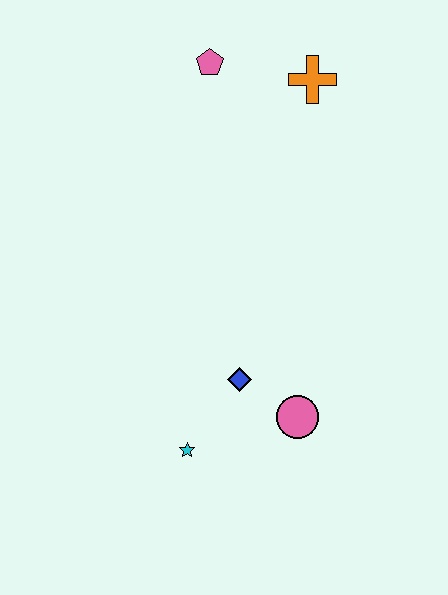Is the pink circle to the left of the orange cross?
Yes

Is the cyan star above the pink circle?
No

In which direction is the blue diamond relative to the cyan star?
The blue diamond is above the cyan star.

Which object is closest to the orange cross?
The pink pentagon is closest to the orange cross.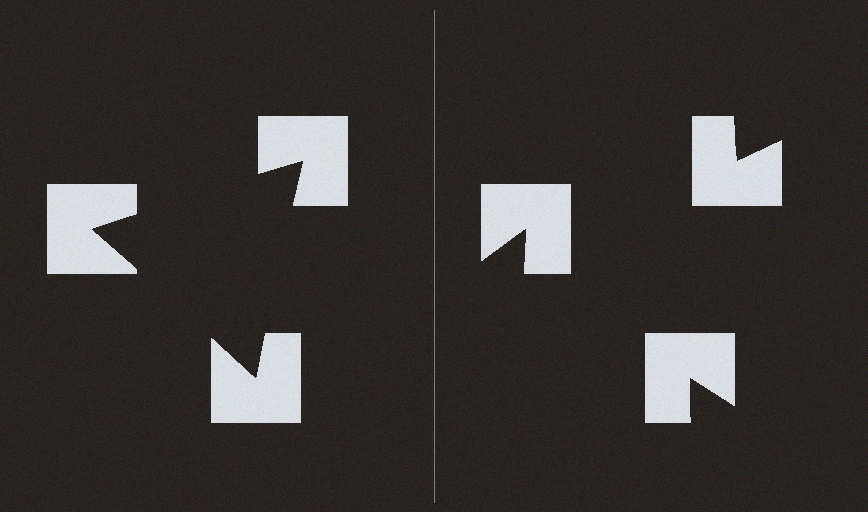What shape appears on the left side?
An illusory triangle.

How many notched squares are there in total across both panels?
6 — 3 on each side.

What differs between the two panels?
The notched squares are positioned identically on both sides; only the wedge orientations differ. On the left they align to a triangle; on the right they are misaligned.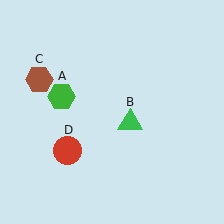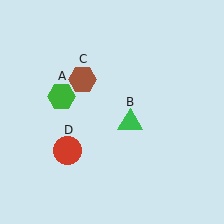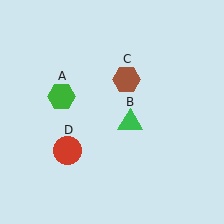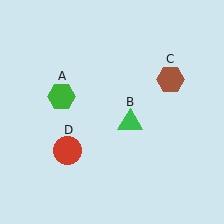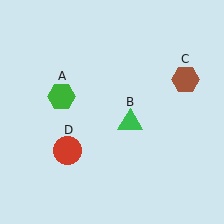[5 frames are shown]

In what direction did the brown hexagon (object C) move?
The brown hexagon (object C) moved right.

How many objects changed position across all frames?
1 object changed position: brown hexagon (object C).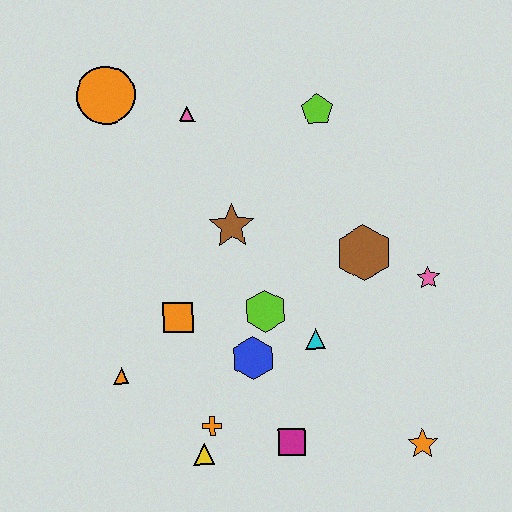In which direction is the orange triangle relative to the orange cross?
The orange triangle is to the left of the orange cross.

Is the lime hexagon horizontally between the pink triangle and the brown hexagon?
Yes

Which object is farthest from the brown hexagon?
The orange circle is farthest from the brown hexagon.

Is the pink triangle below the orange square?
No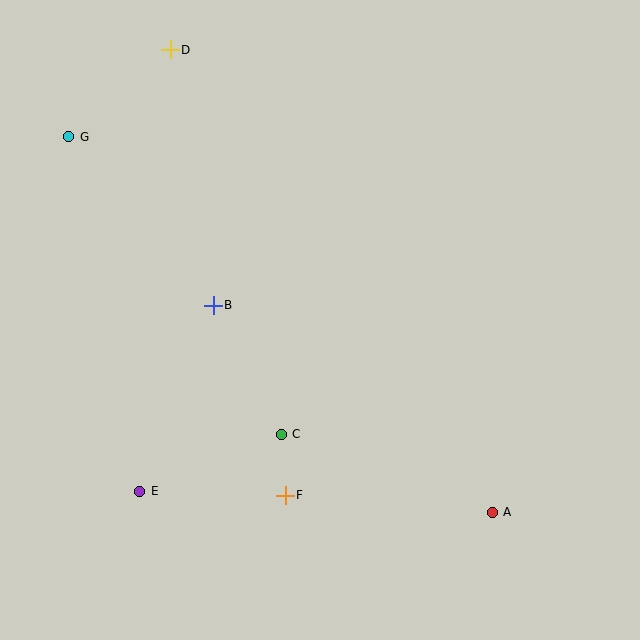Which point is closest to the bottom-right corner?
Point A is closest to the bottom-right corner.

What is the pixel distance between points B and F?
The distance between B and F is 203 pixels.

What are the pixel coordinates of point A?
Point A is at (492, 512).